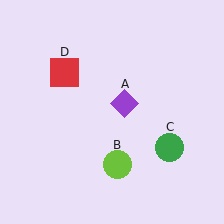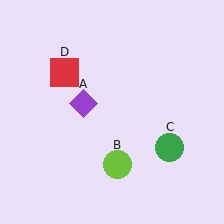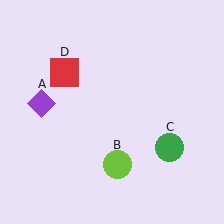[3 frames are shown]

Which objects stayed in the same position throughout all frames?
Lime circle (object B) and green circle (object C) and red square (object D) remained stationary.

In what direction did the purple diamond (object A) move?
The purple diamond (object A) moved left.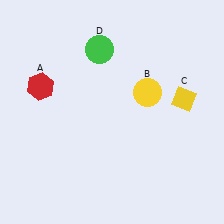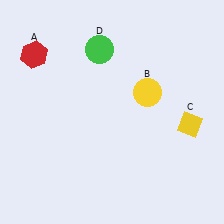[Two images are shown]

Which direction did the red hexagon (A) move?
The red hexagon (A) moved up.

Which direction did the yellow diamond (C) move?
The yellow diamond (C) moved down.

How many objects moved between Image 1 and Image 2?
2 objects moved between the two images.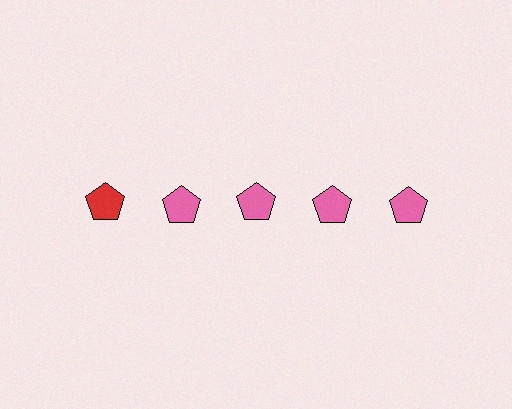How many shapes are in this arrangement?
There are 5 shapes arranged in a grid pattern.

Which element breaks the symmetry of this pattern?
The red pentagon in the top row, leftmost column breaks the symmetry. All other shapes are pink pentagons.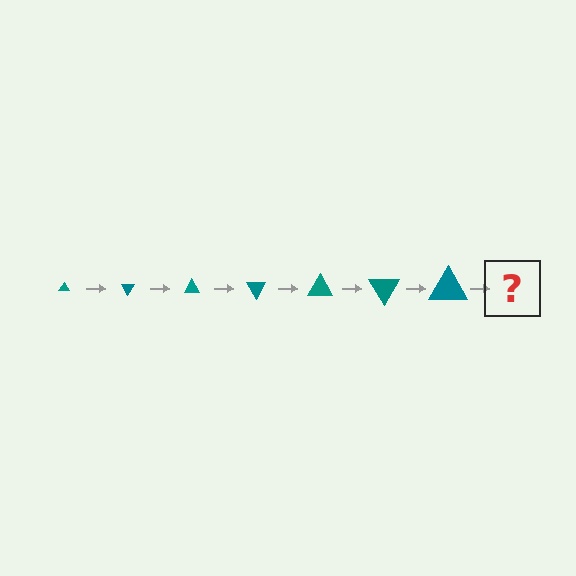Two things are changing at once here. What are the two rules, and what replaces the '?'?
The two rules are that the triangle grows larger each step and it rotates 60 degrees each step. The '?' should be a triangle, larger than the previous one and rotated 420 degrees from the start.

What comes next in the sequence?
The next element should be a triangle, larger than the previous one and rotated 420 degrees from the start.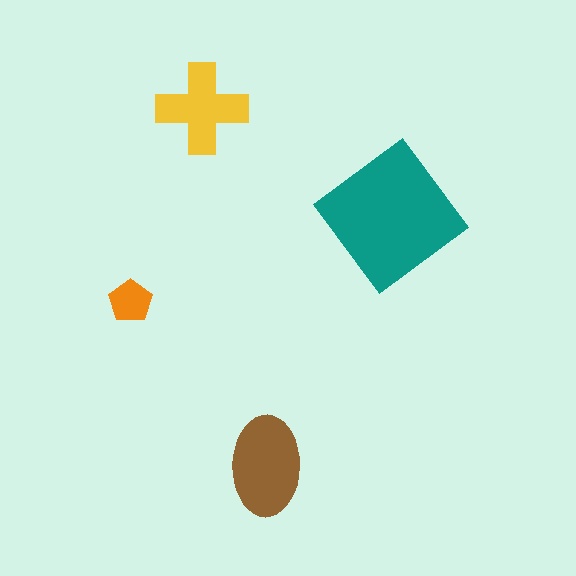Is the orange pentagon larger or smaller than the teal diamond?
Smaller.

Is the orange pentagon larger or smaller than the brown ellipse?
Smaller.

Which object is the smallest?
The orange pentagon.